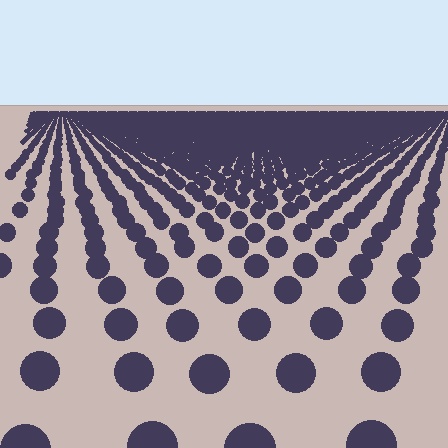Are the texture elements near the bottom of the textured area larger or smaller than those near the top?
Larger. Near the bottom, elements are closer to the viewer and appear at a bigger on-screen size.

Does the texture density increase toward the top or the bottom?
Density increases toward the top.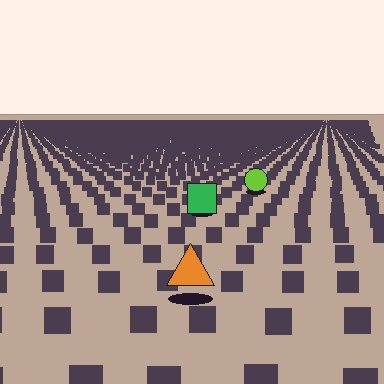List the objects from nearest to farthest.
From nearest to farthest: the orange triangle, the green square, the lime circle.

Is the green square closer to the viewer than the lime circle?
Yes. The green square is closer — you can tell from the texture gradient: the ground texture is coarser near it.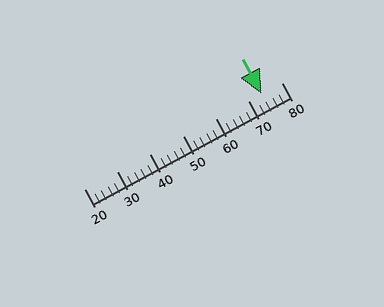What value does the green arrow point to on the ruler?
The green arrow points to approximately 74.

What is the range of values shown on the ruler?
The ruler shows values from 20 to 80.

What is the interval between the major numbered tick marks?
The major tick marks are spaced 10 units apart.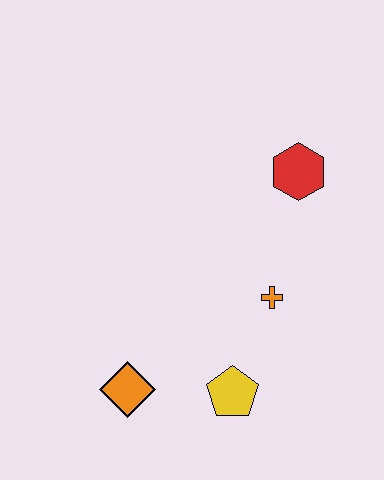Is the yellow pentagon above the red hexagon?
No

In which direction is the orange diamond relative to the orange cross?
The orange diamond is to the left of the orange cross.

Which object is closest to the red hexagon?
The orange cross is closest to the red hexagon.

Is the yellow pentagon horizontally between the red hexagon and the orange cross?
No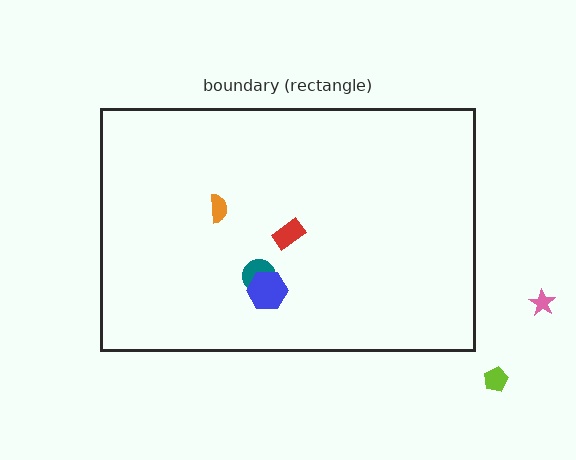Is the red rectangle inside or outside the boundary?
Inside.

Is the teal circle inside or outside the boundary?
Inside.